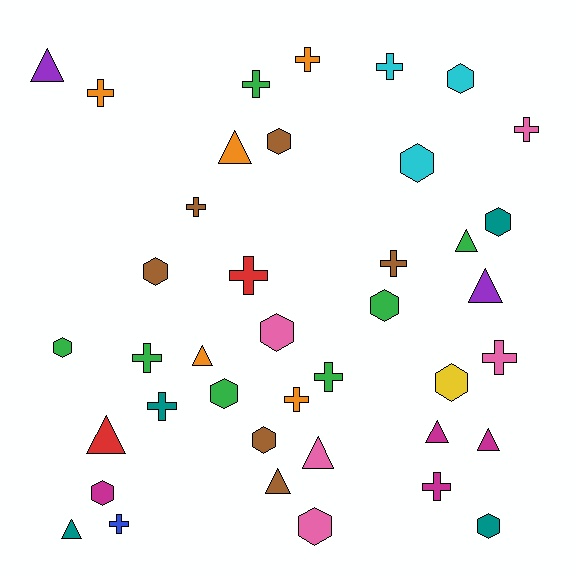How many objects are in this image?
There are 40 objects.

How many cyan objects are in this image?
There are 3 cyan objects.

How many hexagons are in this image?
There are 14 hexagons.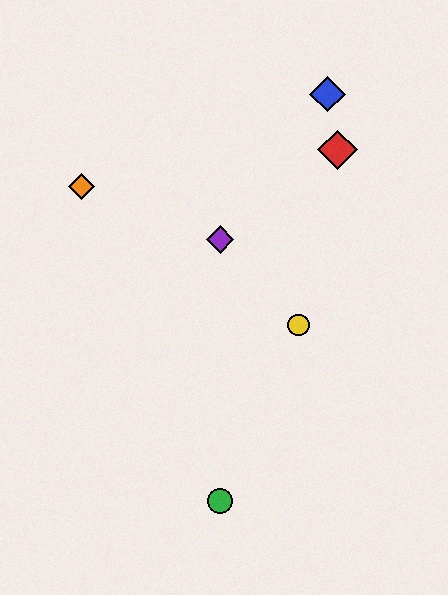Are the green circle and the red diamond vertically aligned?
No, the green circle is at x≈220 and the red diamond is at x≈338.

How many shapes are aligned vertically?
2 shapes (the green circle, the purple diamond) are aligned vertically.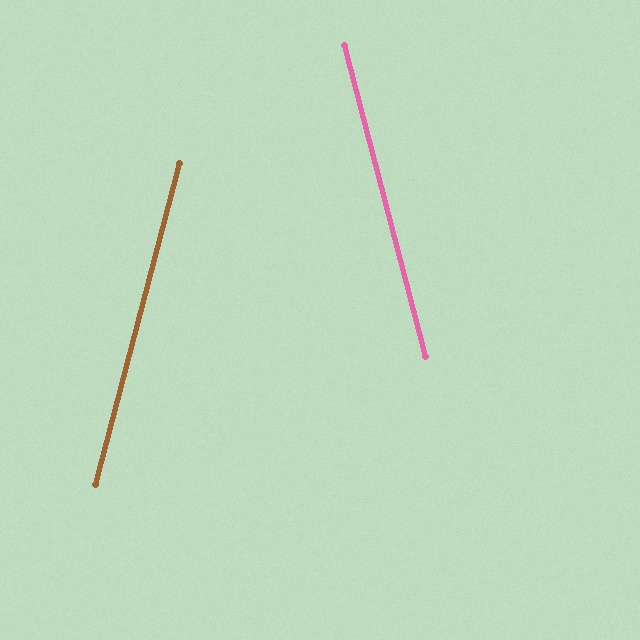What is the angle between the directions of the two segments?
Approximately 29 degrees.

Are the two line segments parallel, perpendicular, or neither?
Neither parallel nor perpendicular — they differ by about 29°.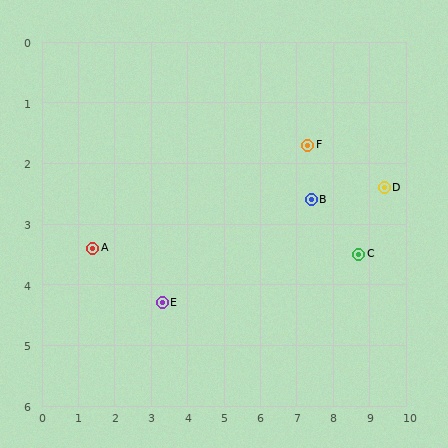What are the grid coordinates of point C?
Point C is at approximately (8.7, 3.5).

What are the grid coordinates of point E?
Point E is at approximately (3.3, 4.3).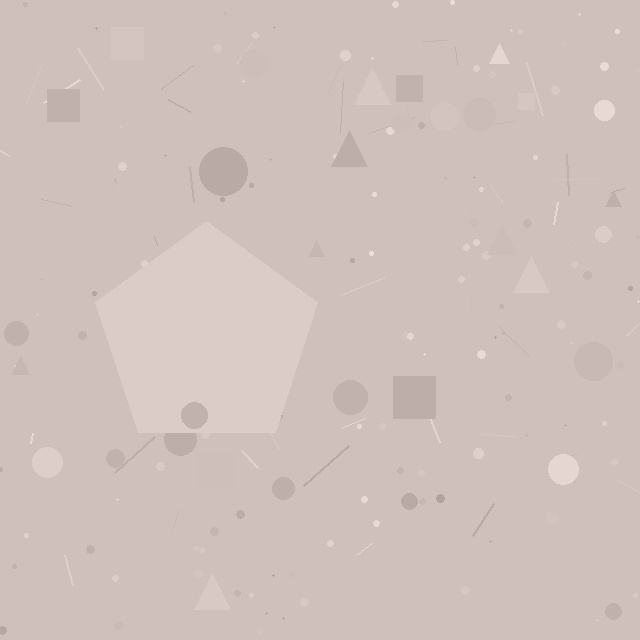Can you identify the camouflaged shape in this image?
The camouflaged shape is a pentagon.